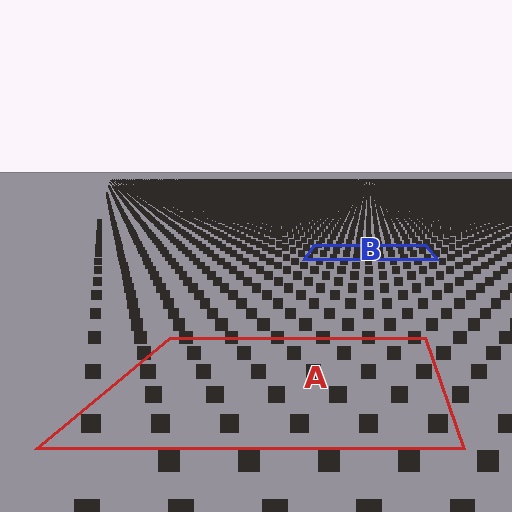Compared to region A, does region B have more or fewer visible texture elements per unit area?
Region B has more texture elements per unit area — they are packed more densely because it is farther away.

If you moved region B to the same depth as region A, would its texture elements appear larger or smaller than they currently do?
They would appear larger. At a closer depth, the same texture elements are projected at a bigger on-screen size.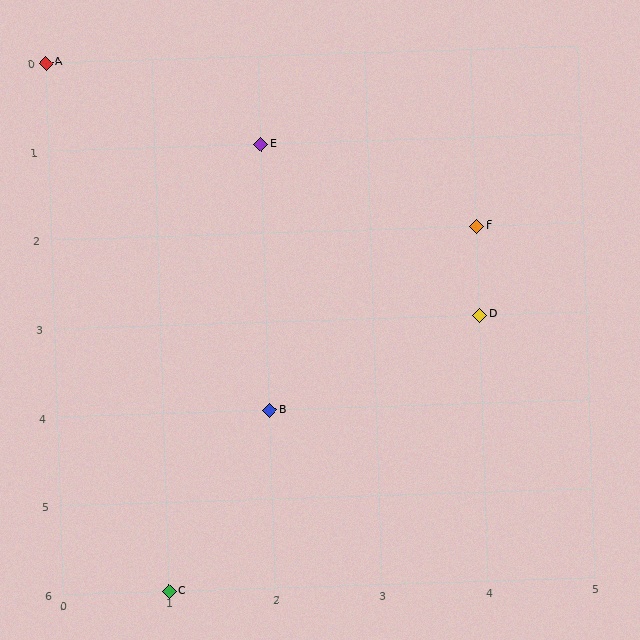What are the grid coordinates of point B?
Point B is at grid coordinates (2, 4).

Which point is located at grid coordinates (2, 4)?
Point B is at (2, 4).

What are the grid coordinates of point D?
Point D is at grid coordinates (4, 3).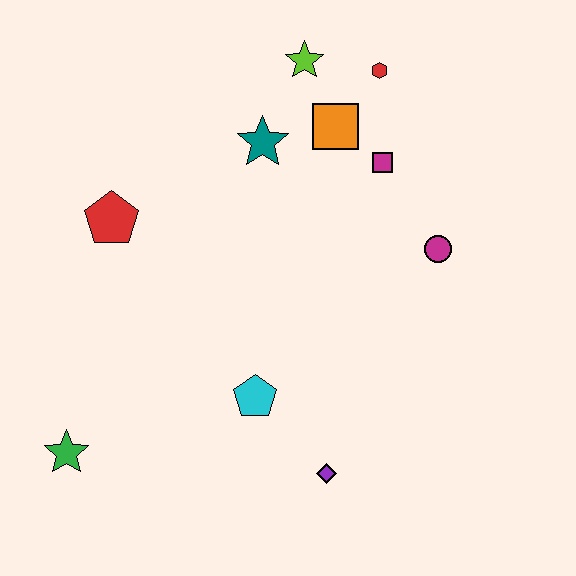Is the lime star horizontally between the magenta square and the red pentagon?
Yes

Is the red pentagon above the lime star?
No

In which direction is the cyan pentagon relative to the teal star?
The cyan pentagon is below the teal star.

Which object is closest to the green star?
The cyan pentagon is closest to the green star.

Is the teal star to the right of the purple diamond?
No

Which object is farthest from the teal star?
The green star is farthest from the teal star.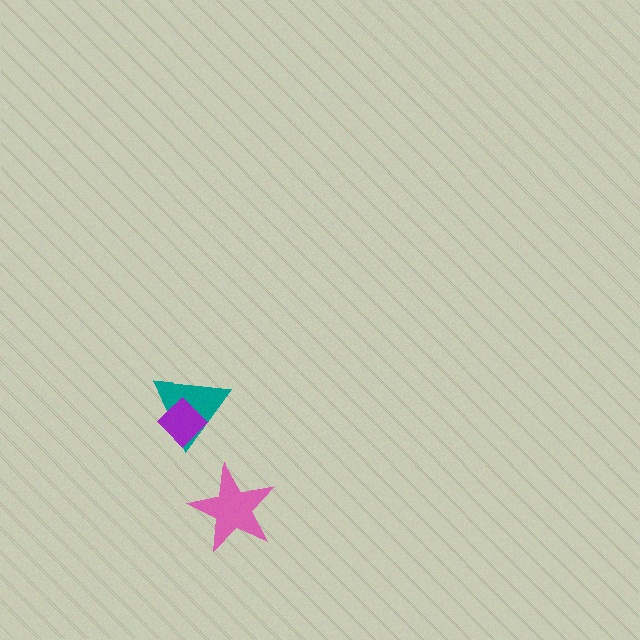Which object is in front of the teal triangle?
The purple diamond is in front of the teal triangle.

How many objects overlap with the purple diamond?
1 object overlaps with the purple diamond.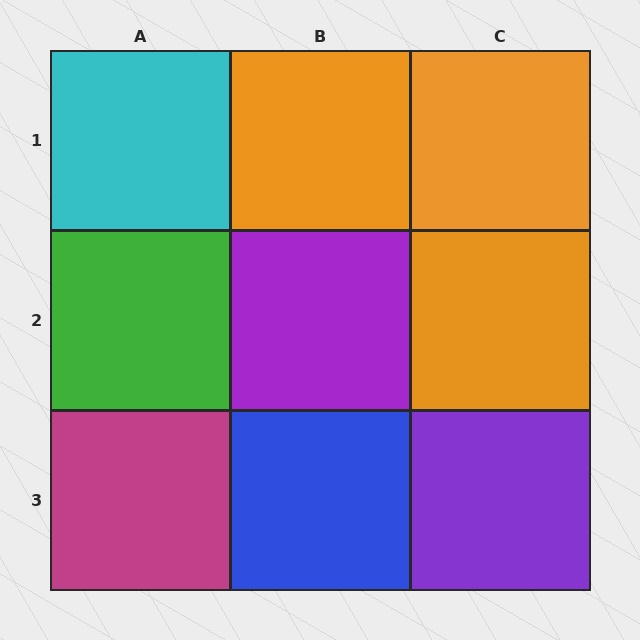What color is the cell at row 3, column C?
Purple.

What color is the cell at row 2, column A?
Green.